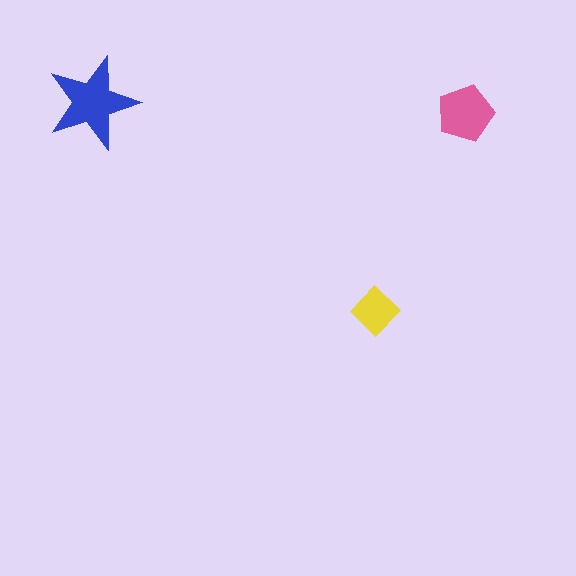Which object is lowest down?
The yellow diamond is bottommost.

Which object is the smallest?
The yellow diamond.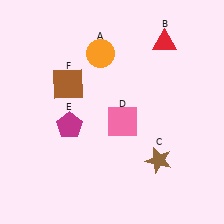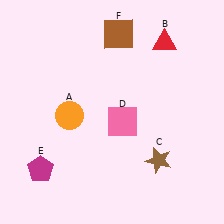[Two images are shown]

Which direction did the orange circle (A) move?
The orange circle (A) moved down.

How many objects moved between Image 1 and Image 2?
3 objects moved between the two images.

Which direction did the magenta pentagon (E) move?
The magenta pentagon (E) moved down.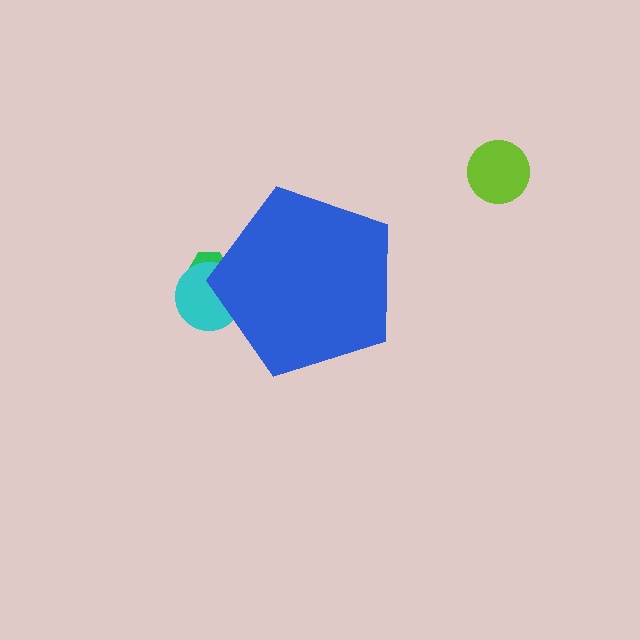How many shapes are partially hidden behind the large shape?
2 shapes are partially hidden.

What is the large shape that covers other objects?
A blue pentagon.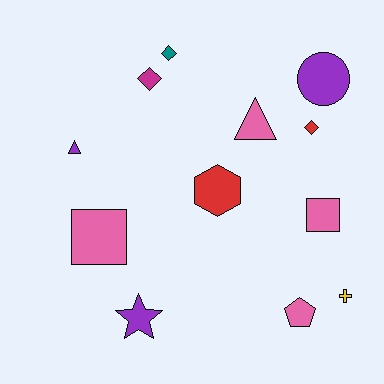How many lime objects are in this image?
There are no lime objects.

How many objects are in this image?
There are 12 objects.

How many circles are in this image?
There is 1 circle.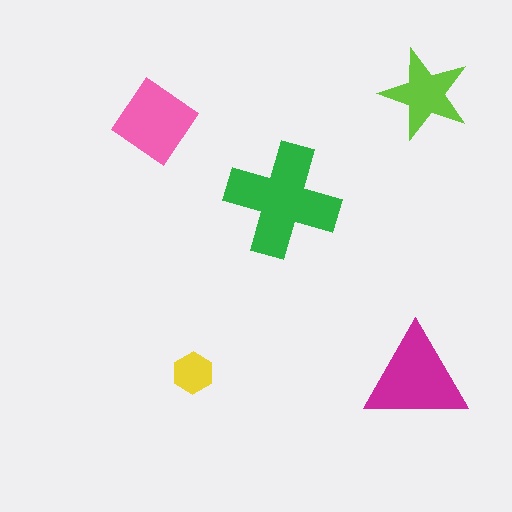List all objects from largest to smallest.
The green cross, the magenta triangle, the pink diamond, the lime star, the yellow hexagon.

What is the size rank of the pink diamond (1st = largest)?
3rd.